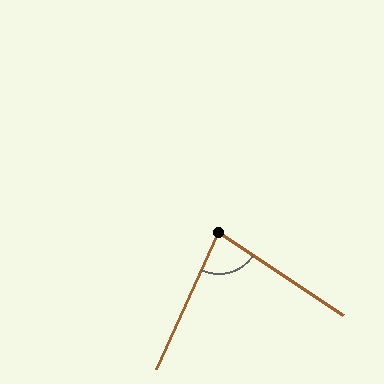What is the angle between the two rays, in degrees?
Approximately 81 degrees.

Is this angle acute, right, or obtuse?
It is acute.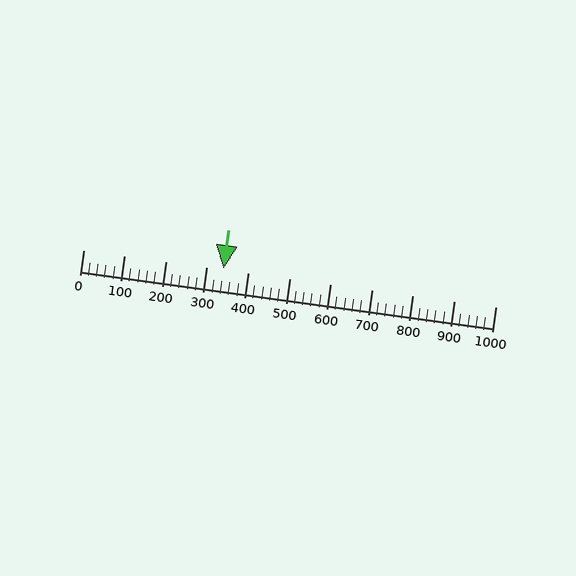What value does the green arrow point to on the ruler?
The green arrow points to approximately 340.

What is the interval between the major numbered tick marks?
The major tick marks are spaced 100 units apart.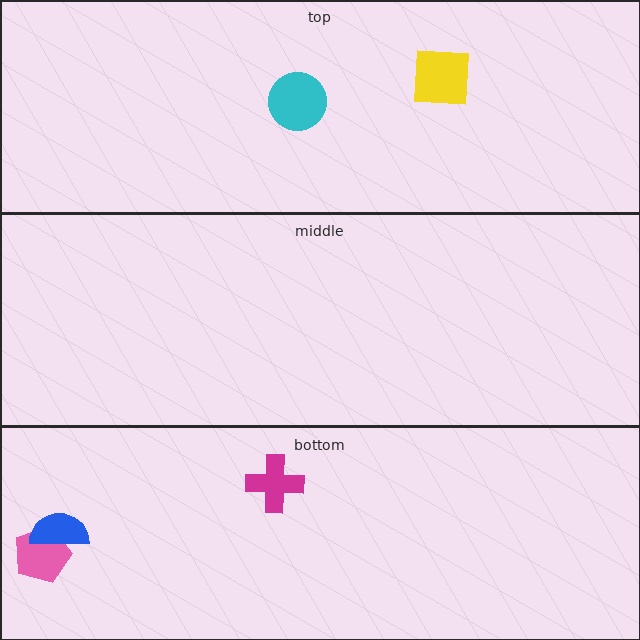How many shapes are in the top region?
2.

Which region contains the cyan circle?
The top region.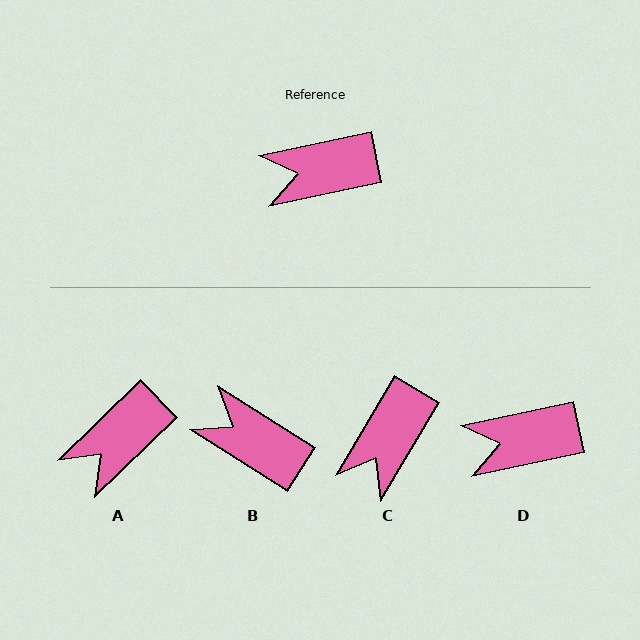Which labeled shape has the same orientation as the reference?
D.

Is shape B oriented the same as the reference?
No, it is off by about 44 degrees.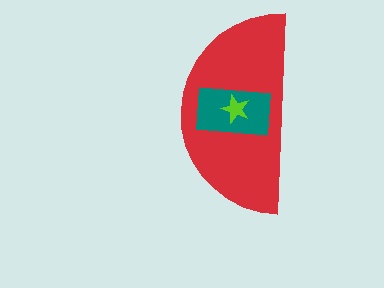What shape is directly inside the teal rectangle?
The lime star.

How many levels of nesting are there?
3.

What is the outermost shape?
The red semicircle.